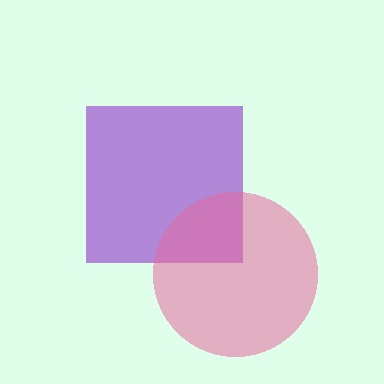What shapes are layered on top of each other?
The layered shapes are: a purple square, a pink circle.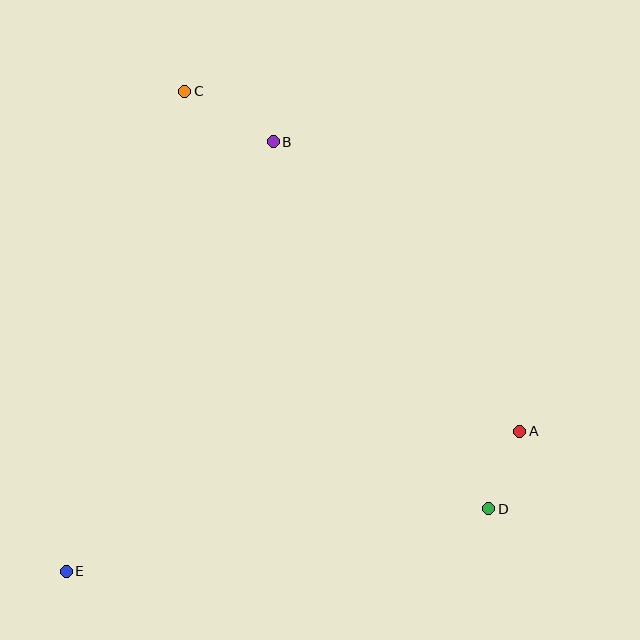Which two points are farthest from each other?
Points C and D are farthest from each other.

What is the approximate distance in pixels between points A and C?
The distance between A and C is approximately 477 pixels.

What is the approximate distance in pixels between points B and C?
The distance between B and C is approximately 102 pixels.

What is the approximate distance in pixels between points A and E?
The distance between A and E is approximately 475 pixels.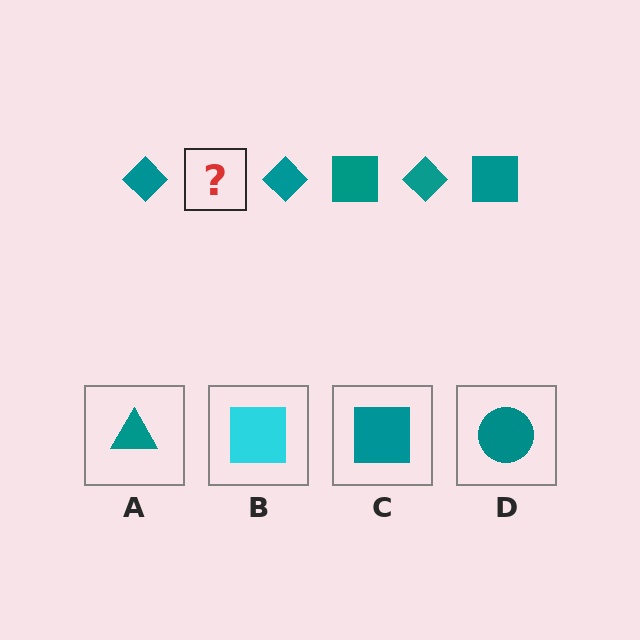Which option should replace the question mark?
Option C.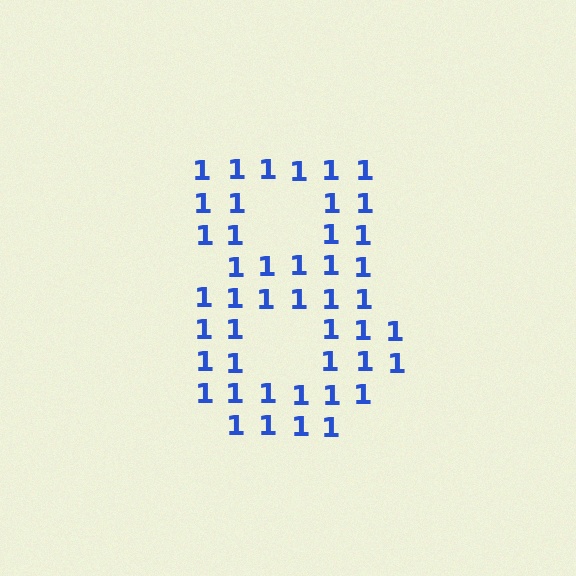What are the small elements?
The small elements are digit 1's.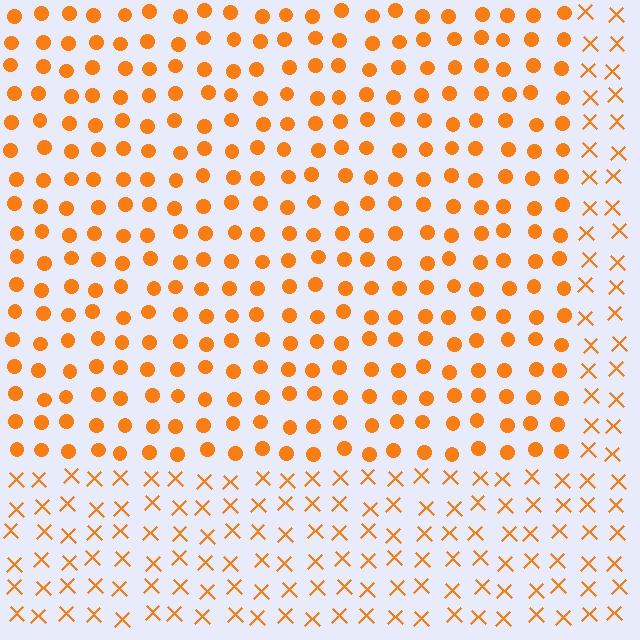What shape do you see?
I see a rectangle.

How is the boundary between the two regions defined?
The boundary is defined by a change in element shape: circles inside vs. X marks outside. All elements share the same color and spacing.